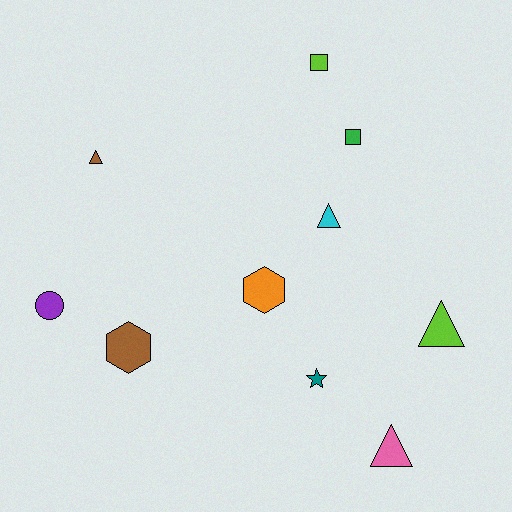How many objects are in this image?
There are 10 objects.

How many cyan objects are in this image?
There is 1 cyan object.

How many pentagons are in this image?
There are no pentagons.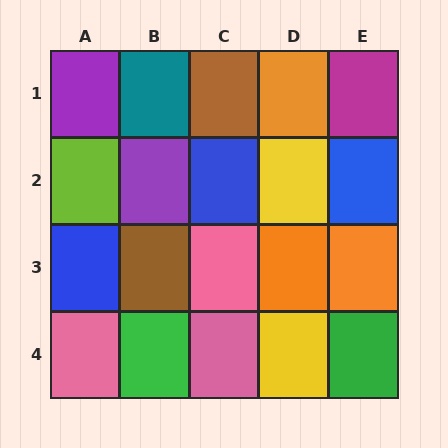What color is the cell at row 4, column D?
Yellow.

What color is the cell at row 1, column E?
Magenta.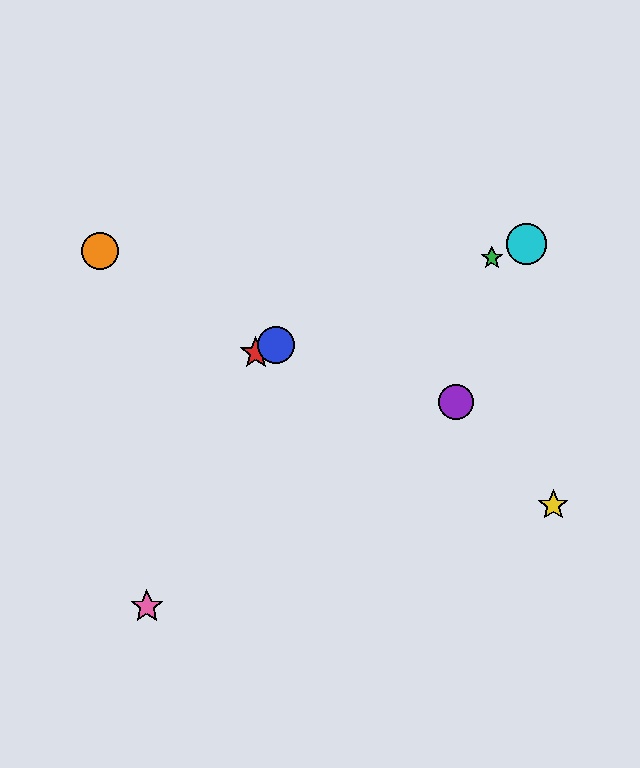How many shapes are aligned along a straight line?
4 shapes (the red star, the blue circle, the green star, the cyan circle) are aligned along a straight line.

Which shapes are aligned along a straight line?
The red star, the blue circle, the green star, the cyan circle are aligned along a straight line.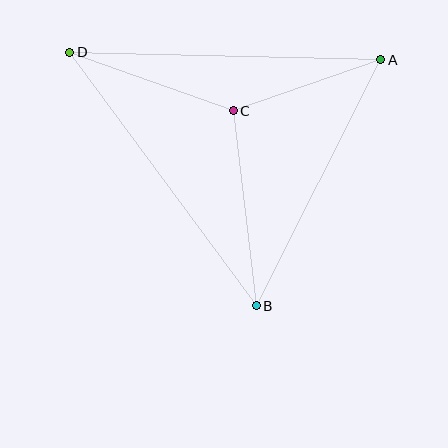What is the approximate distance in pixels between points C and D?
The distance between C and D is approximately 174 pixels.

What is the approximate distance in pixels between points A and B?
The distance between A and B is approximately 276 pixels.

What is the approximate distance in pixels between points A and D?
The distance between A and D is approximately 311 pixels.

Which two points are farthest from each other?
Points B and D are farthest from each other.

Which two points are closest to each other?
Points A and C are closest to each other.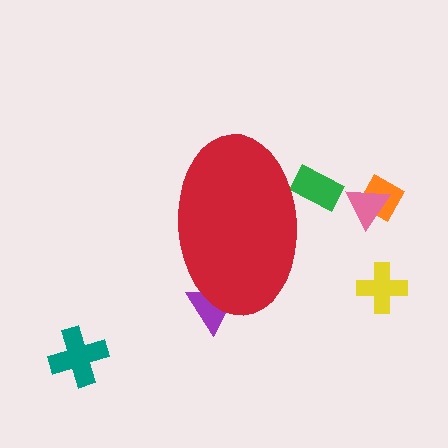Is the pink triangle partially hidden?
No, the pink triangle is fully visible.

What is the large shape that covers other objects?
A red ellipse.